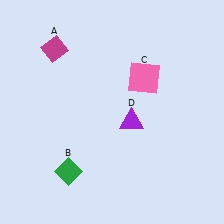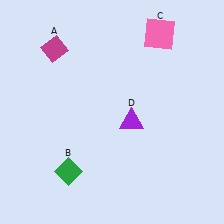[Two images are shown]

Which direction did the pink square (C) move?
The pink square (C) moved up.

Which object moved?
The pink square (C) moved up.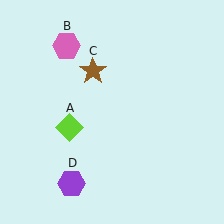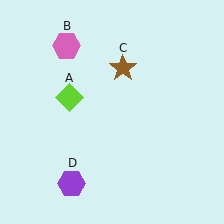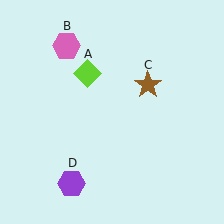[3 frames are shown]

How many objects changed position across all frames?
2 objects changed position: lime diamond (object A), brown star (object C).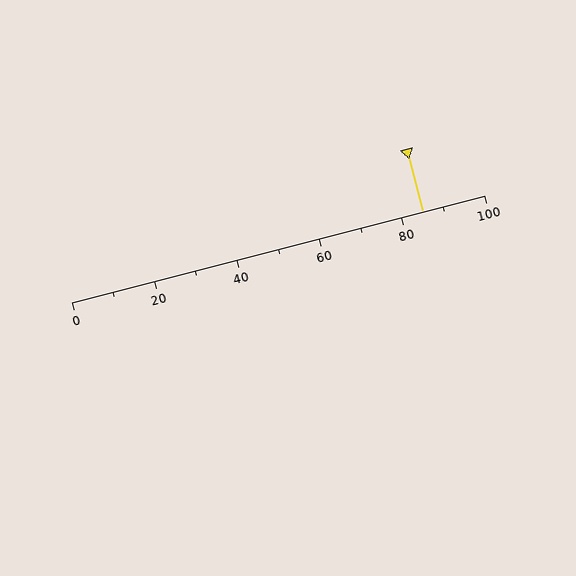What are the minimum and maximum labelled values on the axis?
The axis runs from 0 to 100.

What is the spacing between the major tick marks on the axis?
The major ticks are spaced 20 apart.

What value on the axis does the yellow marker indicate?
The marker indicates approximately 85.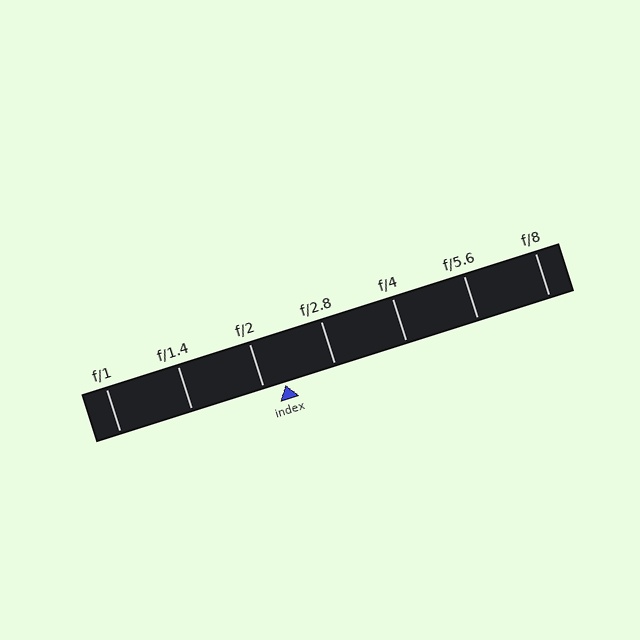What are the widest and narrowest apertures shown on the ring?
The widest aperture shown is f/1 and the narrowest is f/8.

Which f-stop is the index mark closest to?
The index mark is closest to f/2.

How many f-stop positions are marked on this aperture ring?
There are 7 f-stop positions marked.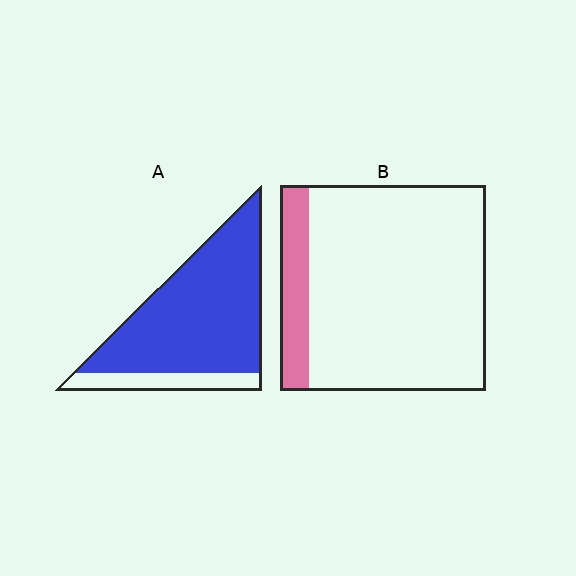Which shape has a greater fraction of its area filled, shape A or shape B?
Shape A.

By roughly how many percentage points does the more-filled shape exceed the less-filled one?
By roughly 70 percentage points (A over B).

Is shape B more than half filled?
No.